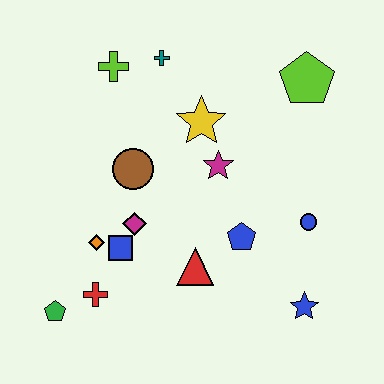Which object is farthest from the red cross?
The lime pentagon is farthest from the red cross.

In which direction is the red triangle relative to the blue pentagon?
The red triangle is to the left of the blue pentagon.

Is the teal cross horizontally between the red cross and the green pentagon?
No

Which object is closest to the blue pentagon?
The red triangle is closest to the blue pentagon.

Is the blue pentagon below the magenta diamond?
Yes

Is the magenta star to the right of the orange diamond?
Yes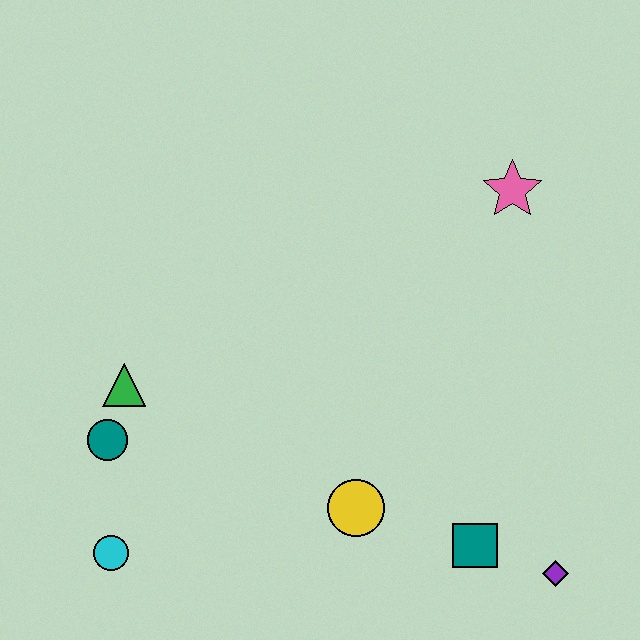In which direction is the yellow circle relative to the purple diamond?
The yellow circle is to the left of the purple diamond.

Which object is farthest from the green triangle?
The purple diamond is farthest from the green triangle.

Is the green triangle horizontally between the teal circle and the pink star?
Yes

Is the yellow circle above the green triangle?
No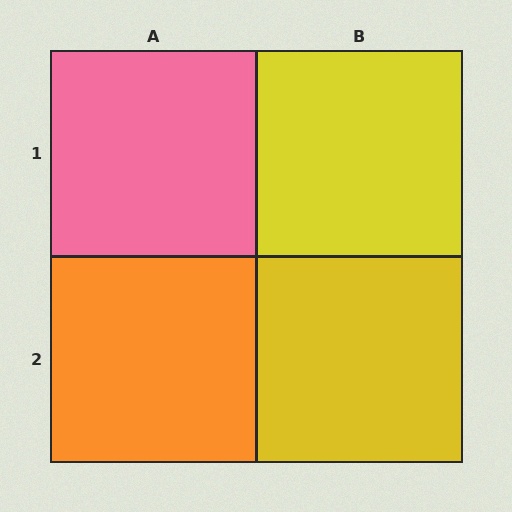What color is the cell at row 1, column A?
Pink.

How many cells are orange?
1 cell is orange.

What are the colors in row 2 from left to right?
Orange, yellow.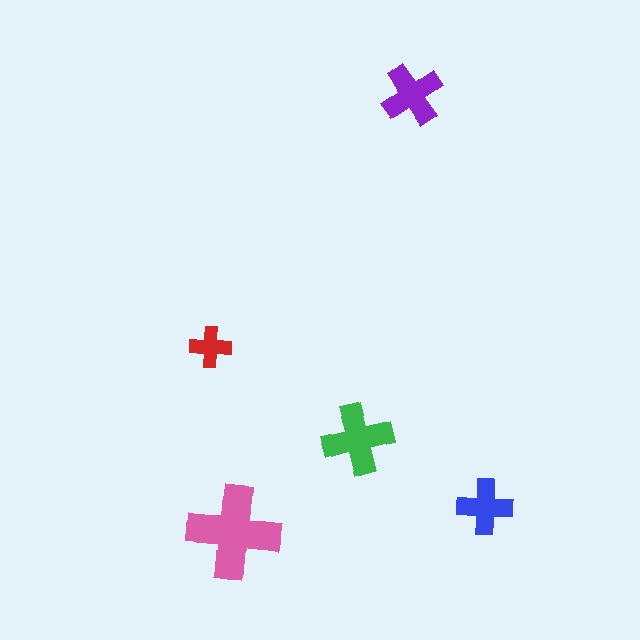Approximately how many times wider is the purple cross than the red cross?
About 1.5 times wider.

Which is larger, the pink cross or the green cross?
The pink one.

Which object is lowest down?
The pink cross is bottommost.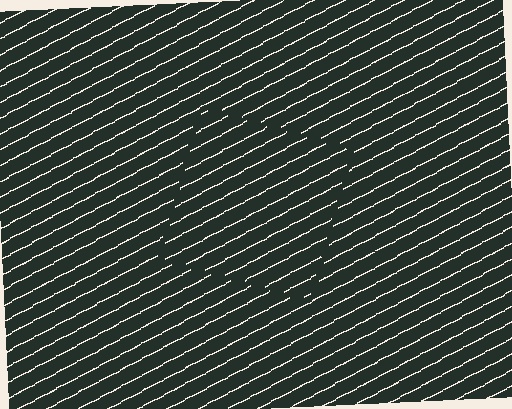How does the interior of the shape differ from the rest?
The interior of the shape contains the same grating, shifted by half a period — the contour is defined by the phase discontinuity where line-ends from the inner and outer gratings abut.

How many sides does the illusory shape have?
4 sides — the line-ends trace a square.